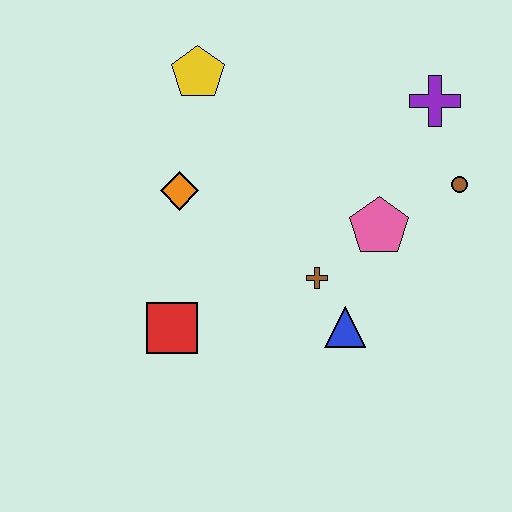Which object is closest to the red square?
The orange diamond is closest to the red square.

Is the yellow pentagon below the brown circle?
No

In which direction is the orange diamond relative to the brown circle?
The orange diamond is to the left of the brown circle.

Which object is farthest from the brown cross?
The yellow pentagon is farthest from the brown cross.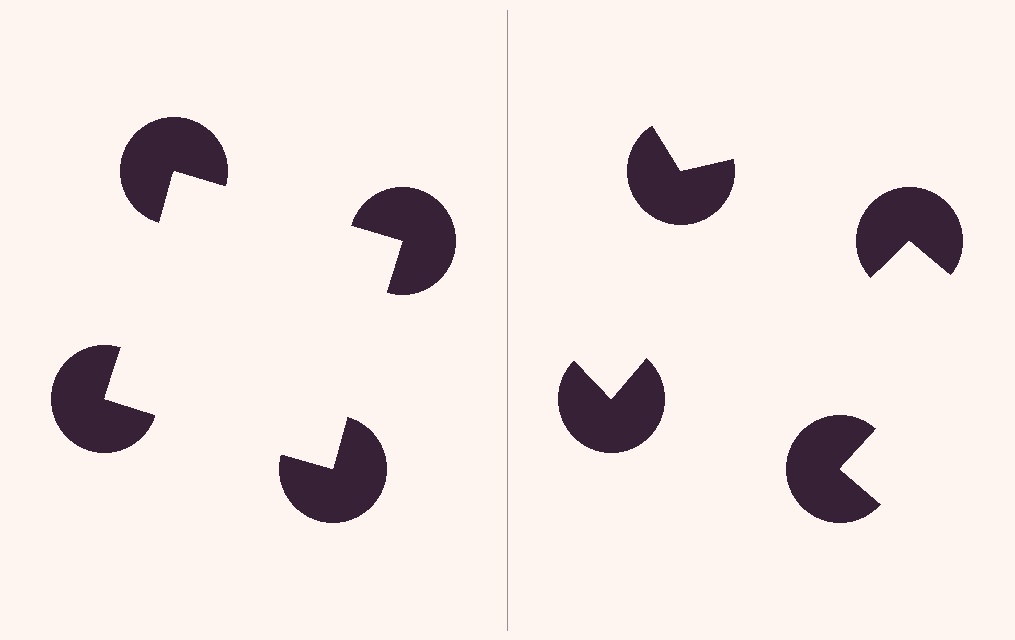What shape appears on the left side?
An illusory square.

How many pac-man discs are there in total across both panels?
8 — 4 on each side.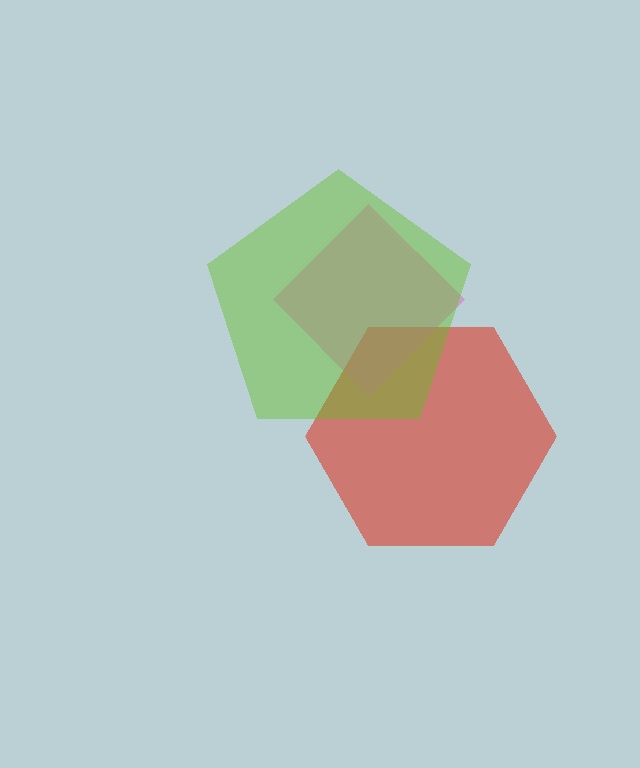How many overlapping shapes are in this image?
There are 3 overlapping shapes in the image.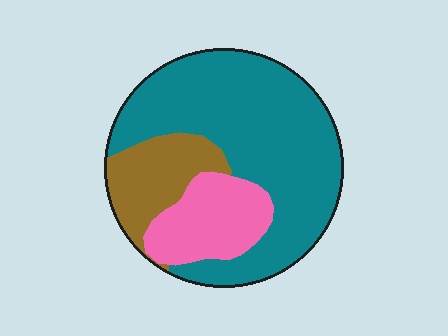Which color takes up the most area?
Teal, at roughly 65%.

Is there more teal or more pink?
Teal.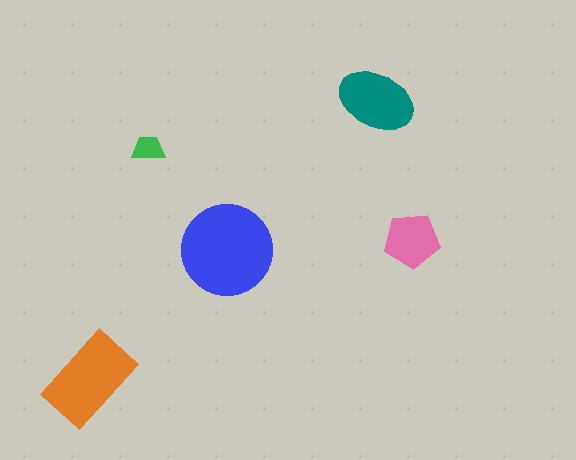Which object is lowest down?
The orange rectangle is bottommost.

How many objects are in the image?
There are 5 objects in the image.